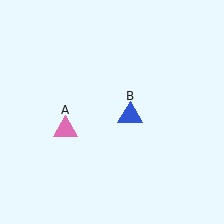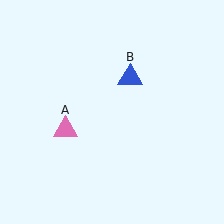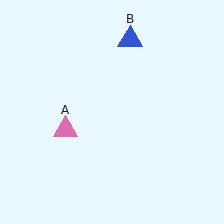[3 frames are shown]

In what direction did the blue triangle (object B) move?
The blue triangle (object B) moved up.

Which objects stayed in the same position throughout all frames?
Pink triangle (object A) remained stationary.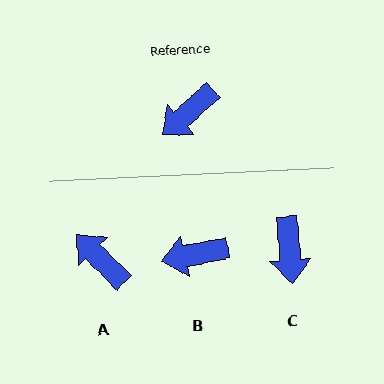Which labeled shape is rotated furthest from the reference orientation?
A, about 86 degrees away.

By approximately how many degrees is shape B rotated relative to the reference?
Approximately 31 degrees clockwise.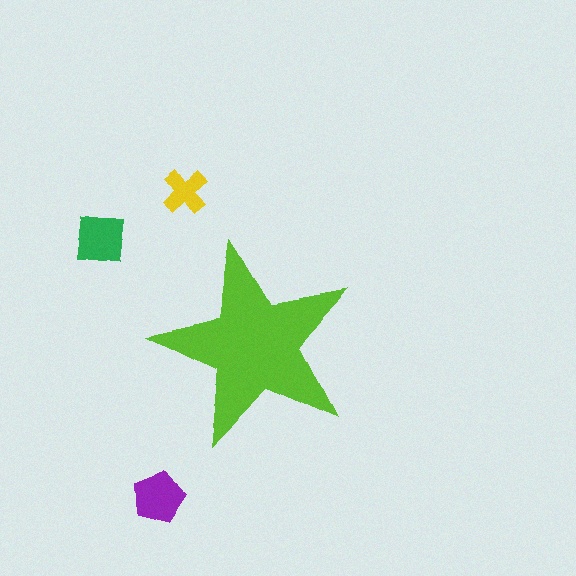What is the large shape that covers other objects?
A lime star.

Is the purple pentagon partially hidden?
No, the purple pentagon is fully visible.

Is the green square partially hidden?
No, the green square is fully visible.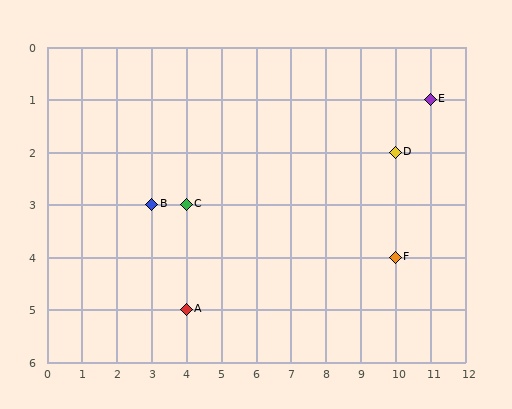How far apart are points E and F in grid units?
Points E and F are 1 column and 3 rows apart (about 3.2 grid units diagonally).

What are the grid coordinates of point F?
Point F is at grid coordinates (10, 4).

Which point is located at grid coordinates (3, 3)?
Point B is at (3, 3).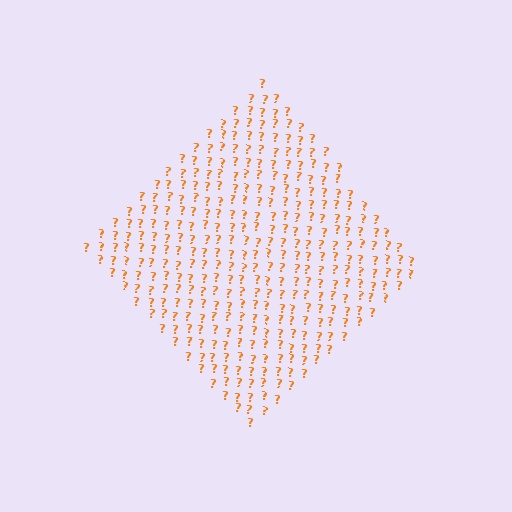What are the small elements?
The small elements are question marks.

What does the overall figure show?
The overall figure shows a diamond.